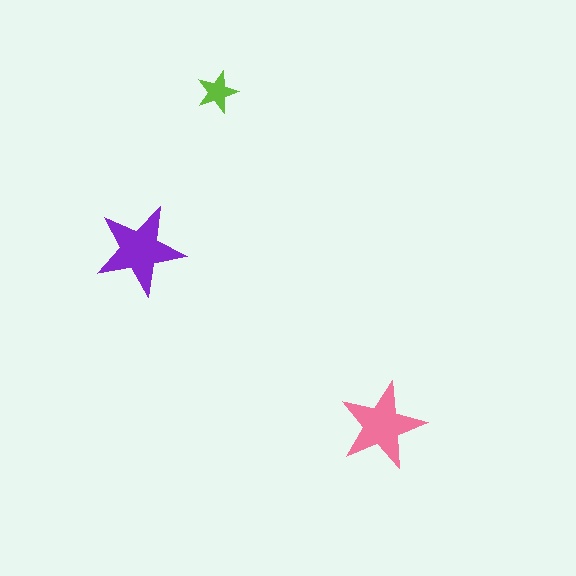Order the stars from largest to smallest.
the purple one, the pink one, the lime one.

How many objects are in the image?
There are 3 objects in the image.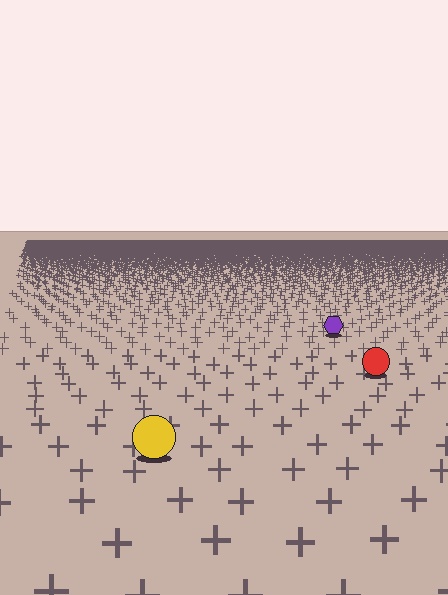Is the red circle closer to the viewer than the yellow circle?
No. The yellow circle is closer — you can tell from the texture gradient: the ground texture is coarser near it.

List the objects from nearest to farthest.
From nearest to farthest: the yellow circle, the red circle, the purple hexagon.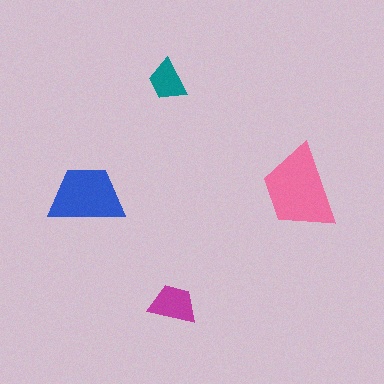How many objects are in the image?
There are 4 objects in the image.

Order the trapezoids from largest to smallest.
the pink one, the blue one, the magenta one, the teal one.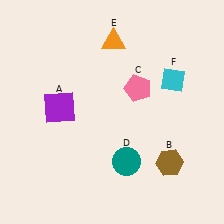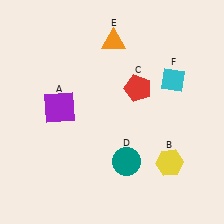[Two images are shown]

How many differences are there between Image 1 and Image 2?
There are 2 differences between the two images.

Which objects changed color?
B changed from brown to yellow. C changed from pink to red.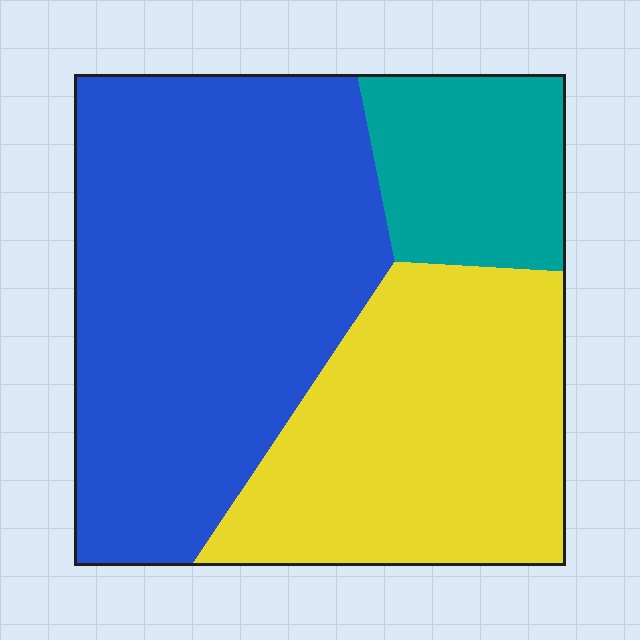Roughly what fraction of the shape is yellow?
Yellow takes up about one third (1/3) of the shape.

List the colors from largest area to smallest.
From largest to smallest: blue, yellow, teal.